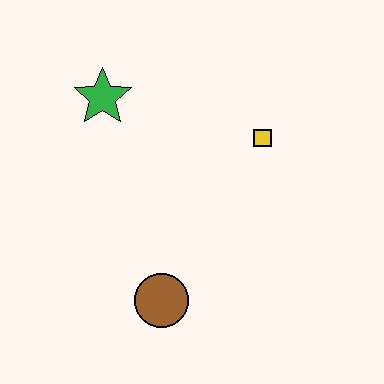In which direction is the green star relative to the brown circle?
The green star is above the brown circle.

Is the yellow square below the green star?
Yes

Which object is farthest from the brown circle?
The green star is farthest from the brown circle.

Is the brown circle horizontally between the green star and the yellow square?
Yes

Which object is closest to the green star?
The yellow square is closest to the green star.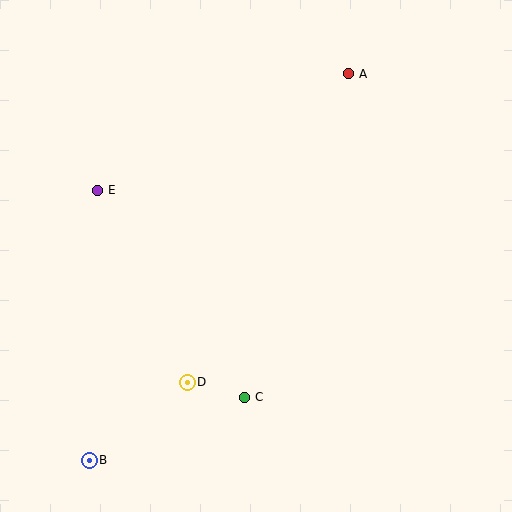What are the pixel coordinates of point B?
Point B is at (89, 460).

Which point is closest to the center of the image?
Point C at (245, 397) is closest to the center.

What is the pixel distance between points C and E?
The distance between C and E is 254 pixels.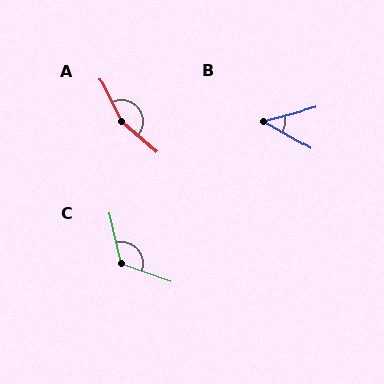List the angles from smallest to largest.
B (45°), C (123°), A (156°).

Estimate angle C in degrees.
Approximately 123 degrees.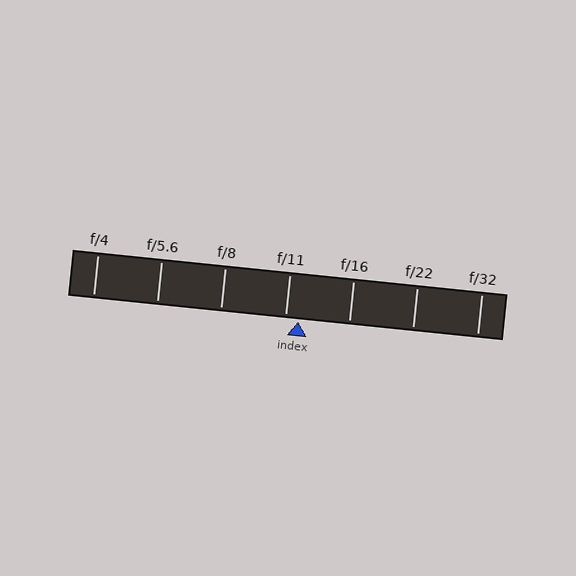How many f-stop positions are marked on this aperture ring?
There are 7 f-stop positions marked.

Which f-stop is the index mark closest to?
The index mark is closest to f/11.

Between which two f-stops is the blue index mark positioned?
The index mark is between f/11 and f/16.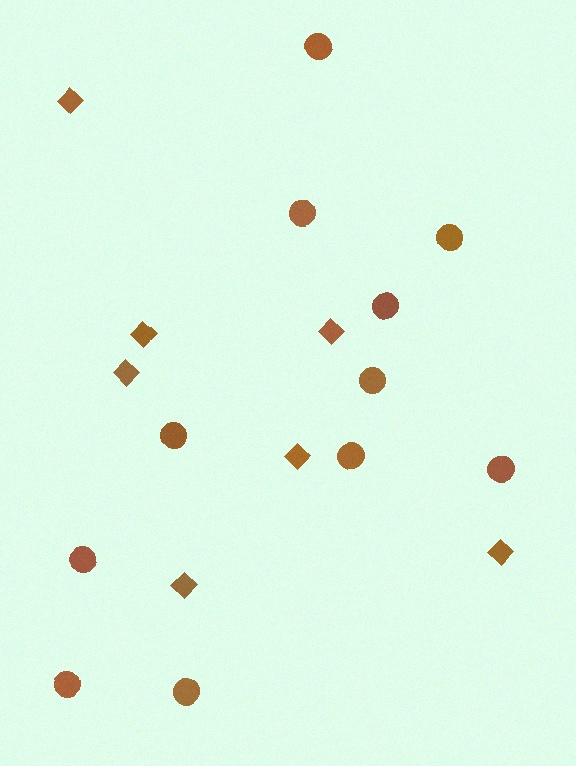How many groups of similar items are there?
There are 2 groups: one group of diamonds (7) and one group of circles (11).